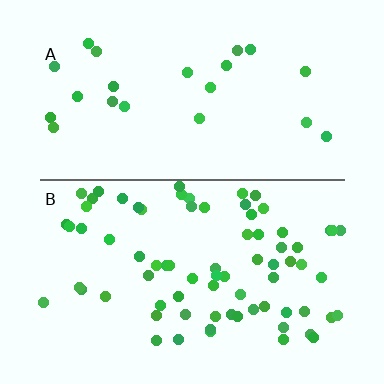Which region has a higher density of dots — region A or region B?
B (the bottom).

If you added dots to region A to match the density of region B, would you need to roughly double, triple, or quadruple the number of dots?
Approximately triple.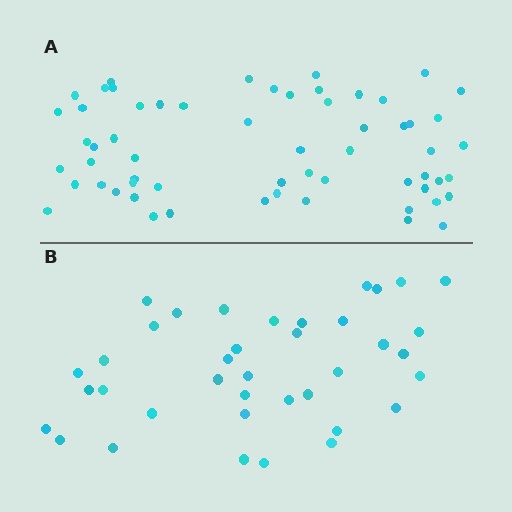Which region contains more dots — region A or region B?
Region A (the top region) has more dots.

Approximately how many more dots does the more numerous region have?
Region A has approximately 20 more dots than region B.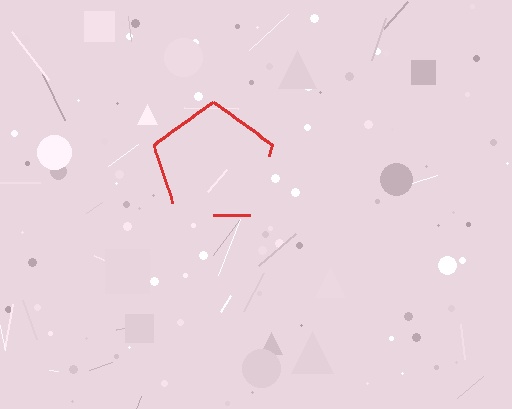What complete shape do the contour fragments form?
The contour fragments form a pentagon.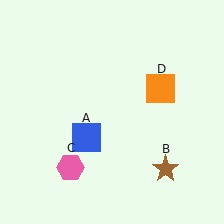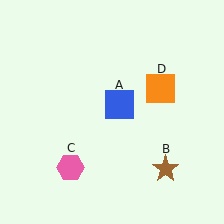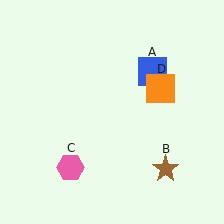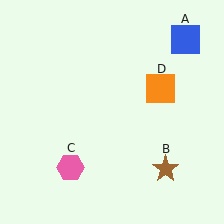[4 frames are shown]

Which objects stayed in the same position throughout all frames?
Brown star (object B) and pink hexagon (object C) and orange square (object D) remained stationary.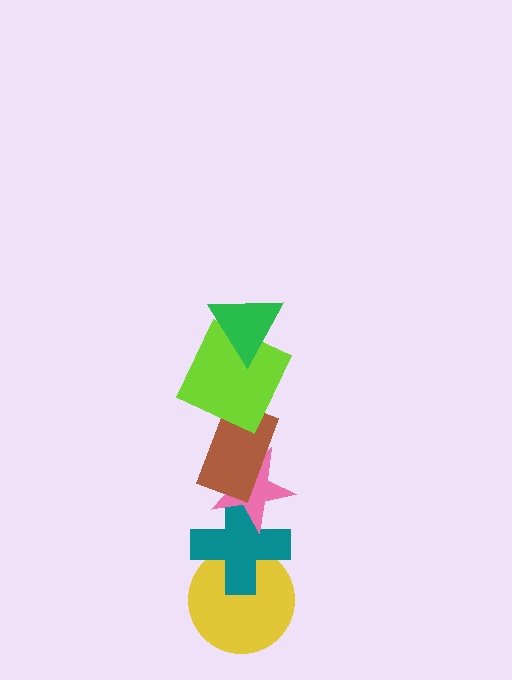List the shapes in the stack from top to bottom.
From top to bottom: the green triangle, the lime square, the brown rectangle, the pink star, the teal cross, the yellow circle.